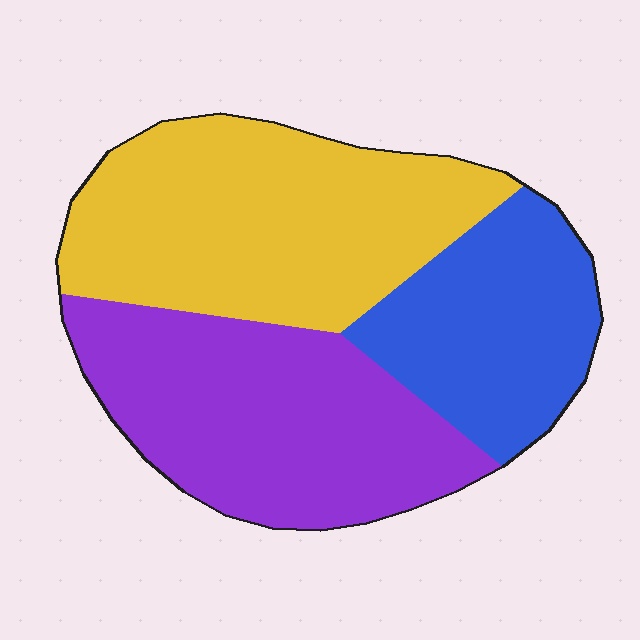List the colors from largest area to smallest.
From largest to smallest: yellow, purple, blue.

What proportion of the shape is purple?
Purple covers around 35% of the shape.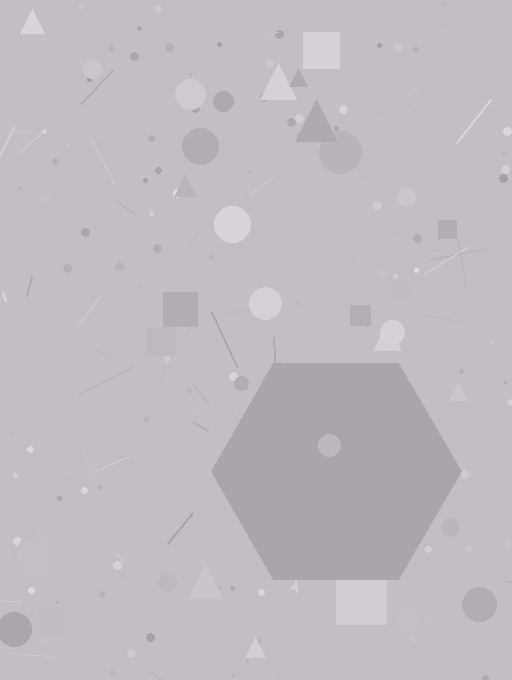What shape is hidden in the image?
A hexagon is hidden in the image.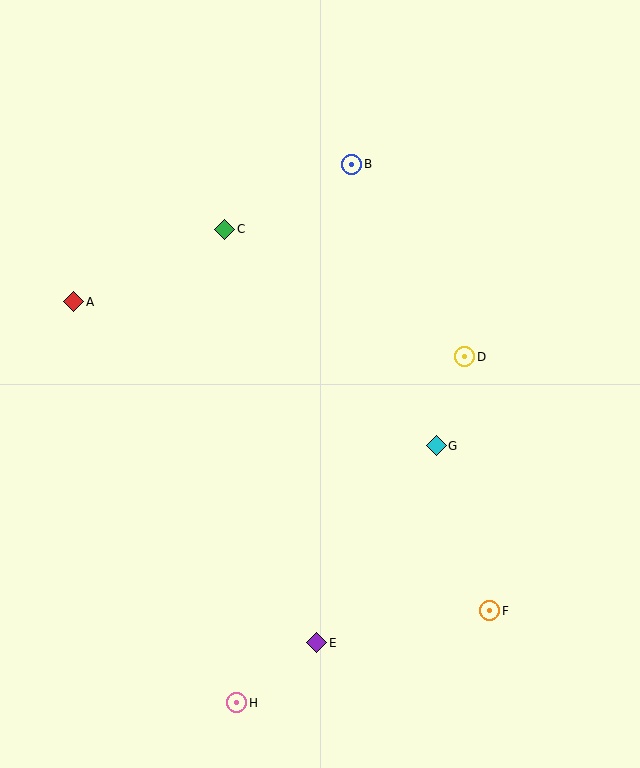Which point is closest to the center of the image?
Point G at (436, 446) is closest to the center.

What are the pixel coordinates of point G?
Point G is at (436, 446).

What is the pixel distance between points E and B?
The distance between E and B is 480 pixels.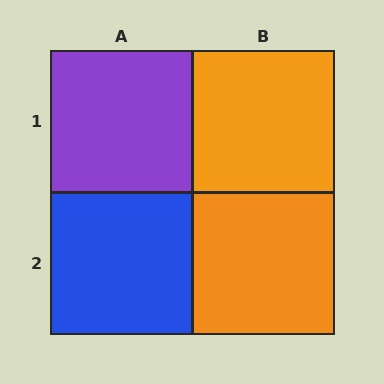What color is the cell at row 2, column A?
Blue.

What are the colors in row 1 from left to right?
Purple, orange.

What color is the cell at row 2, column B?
Orange.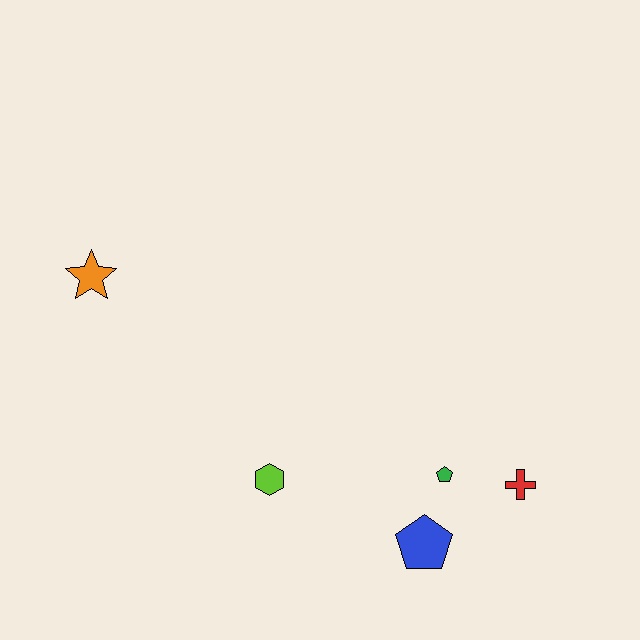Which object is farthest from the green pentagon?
The orange star is farthest from the green pentagon.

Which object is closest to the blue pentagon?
The green pentagon is closest to the blue pentagon.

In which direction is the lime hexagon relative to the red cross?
The lime hexagon is to the left of the red cross.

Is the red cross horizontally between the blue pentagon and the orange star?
No